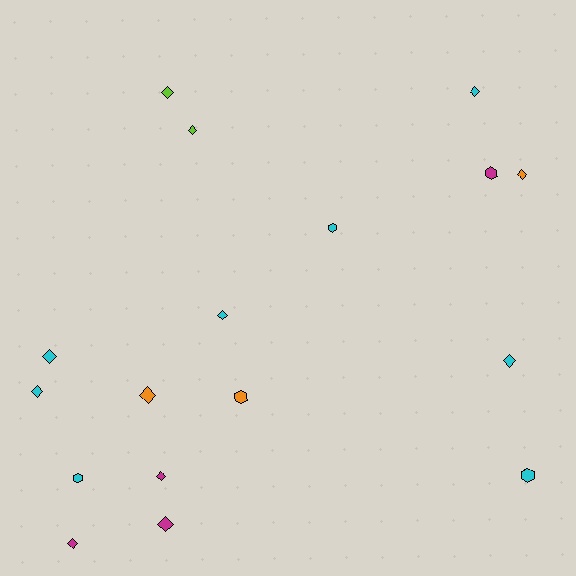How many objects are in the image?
There are 17 objects.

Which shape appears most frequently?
Diamond, with 12 objects.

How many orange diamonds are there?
There are 2 orange diamonds.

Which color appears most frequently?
Cyan, with 8 objects.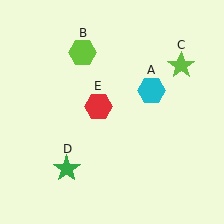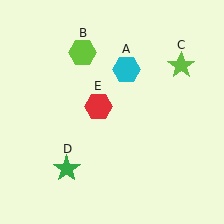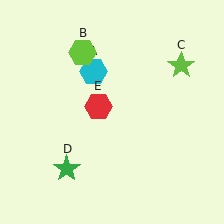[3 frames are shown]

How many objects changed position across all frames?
1 object changed position: cyan hexagon (object A).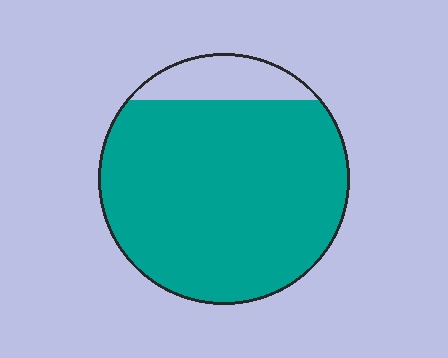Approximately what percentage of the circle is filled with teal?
Approximately 85%.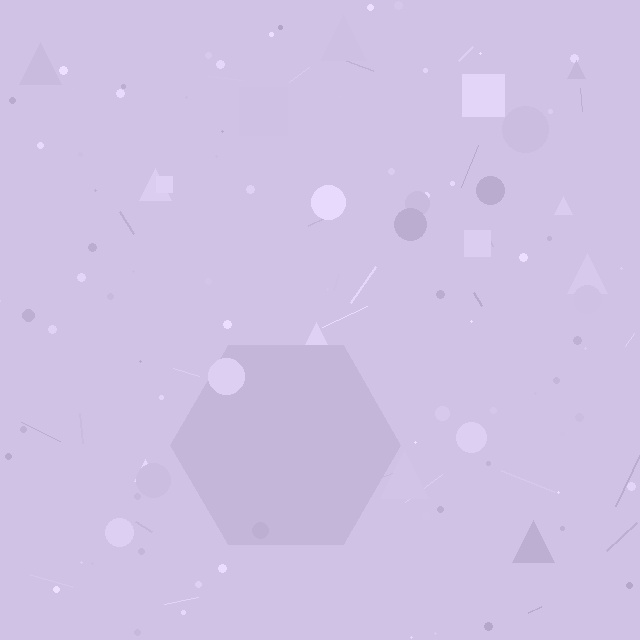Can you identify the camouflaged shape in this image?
The camouflaged shape is a hexagon.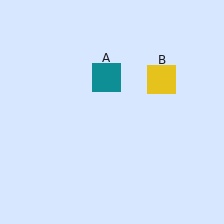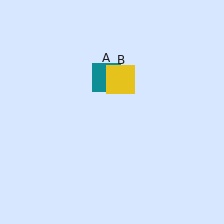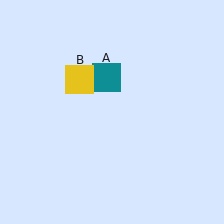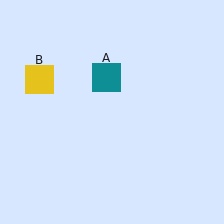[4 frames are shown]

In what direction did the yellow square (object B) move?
The yellow square (object B) moved left.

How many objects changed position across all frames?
1 object changed position: yellow square (object B).